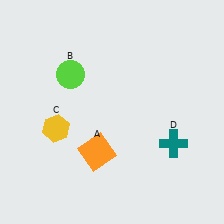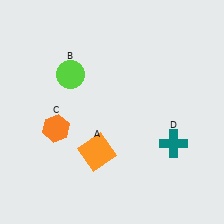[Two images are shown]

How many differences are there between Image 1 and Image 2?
There is 1 difference between the two images.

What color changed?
The hexagon (C) changed from yellow in Image 1 to orange in Image 2.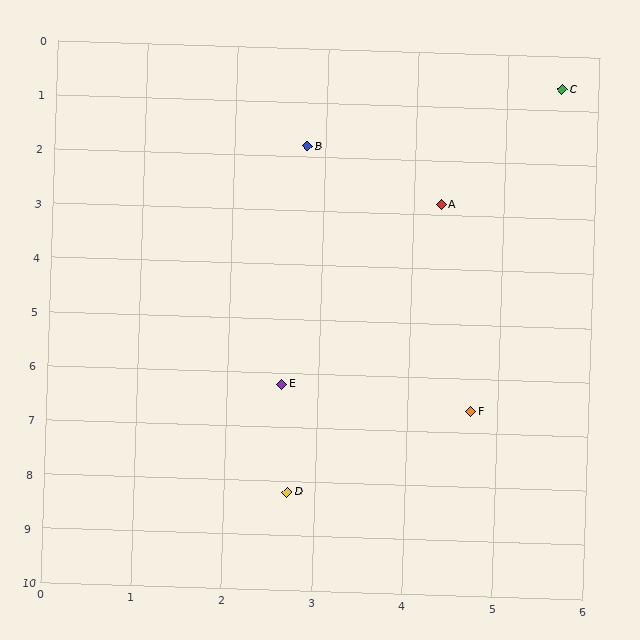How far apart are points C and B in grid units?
Points C and B are about 3.0 grid units apart.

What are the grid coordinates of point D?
Point D is at approximately (2.7, 8.2).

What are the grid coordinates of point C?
Point C is at approximately (5.6, 0.6).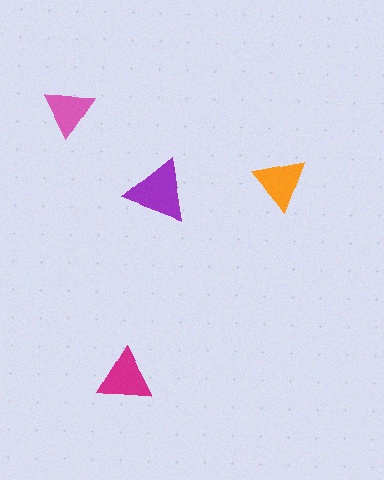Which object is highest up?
The pink triangle is topmost.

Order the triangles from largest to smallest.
the purple one, the magenta one, the orange one, the pink one.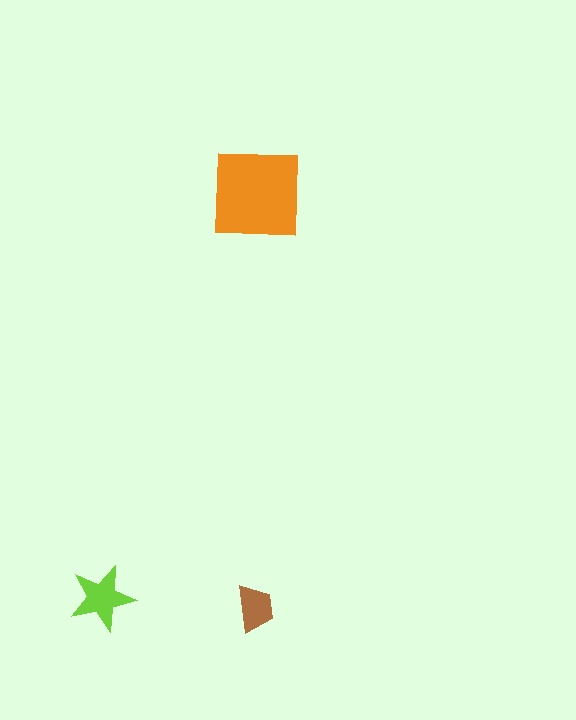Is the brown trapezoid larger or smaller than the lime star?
Smaller.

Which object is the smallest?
The brown trapezoid.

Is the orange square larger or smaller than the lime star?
Larger.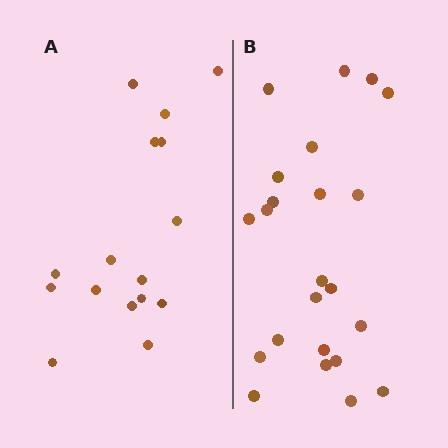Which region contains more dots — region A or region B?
Region B (the right region) has more dots.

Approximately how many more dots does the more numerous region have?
Region B has roughly 8 or so more dots than region A.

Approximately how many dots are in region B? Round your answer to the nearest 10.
About 20 dots. (The exact count is 23, which rounds to 20.)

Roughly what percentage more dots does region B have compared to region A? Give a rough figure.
About 45% more.